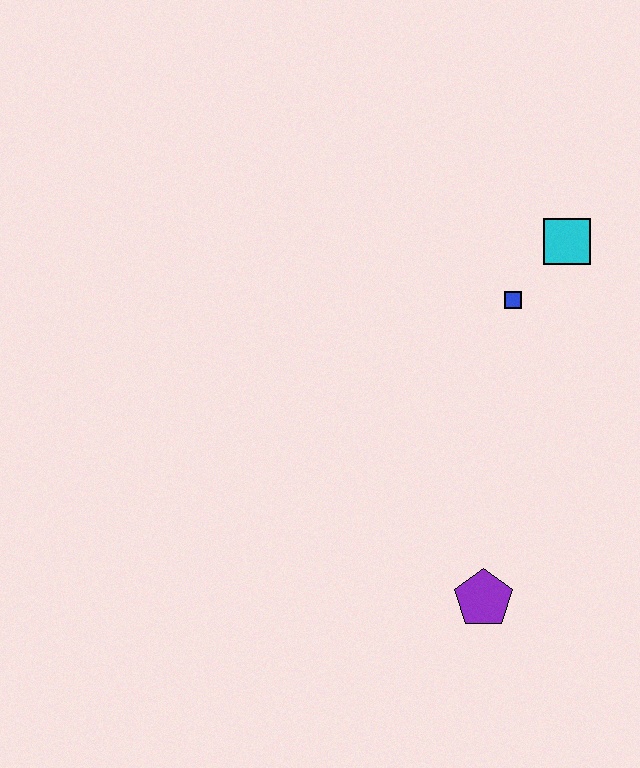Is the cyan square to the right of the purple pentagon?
Yes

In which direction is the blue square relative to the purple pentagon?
The blue square is above the purple pentagon.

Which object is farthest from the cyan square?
The purple pentagon is farthest from the cyan square.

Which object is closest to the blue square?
The cyan square is closest to the blue square.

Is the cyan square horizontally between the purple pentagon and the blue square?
No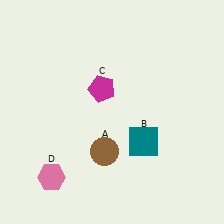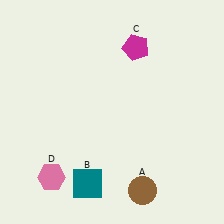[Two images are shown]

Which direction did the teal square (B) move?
The teal square (B) moved left.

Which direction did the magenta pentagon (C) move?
The magenta pentagon (C) moved up.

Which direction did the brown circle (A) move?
The brown circle (A) moved down.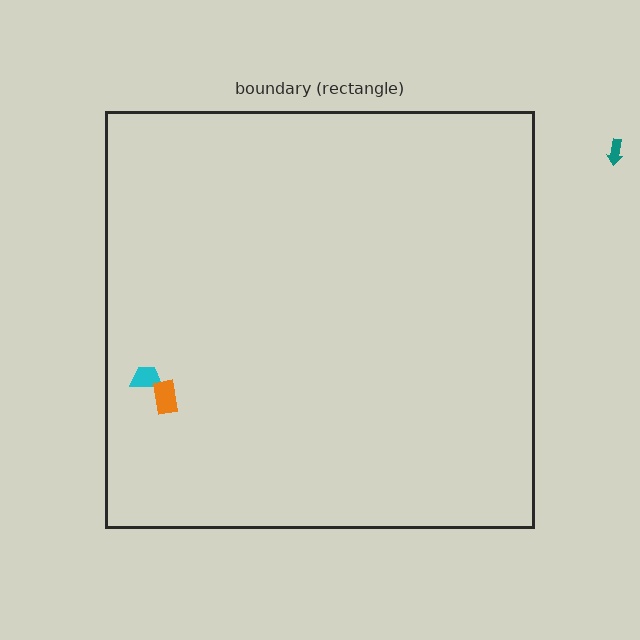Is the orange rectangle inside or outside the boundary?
Inside.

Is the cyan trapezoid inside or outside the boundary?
Inside.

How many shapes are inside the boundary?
2 inside, 1 outside.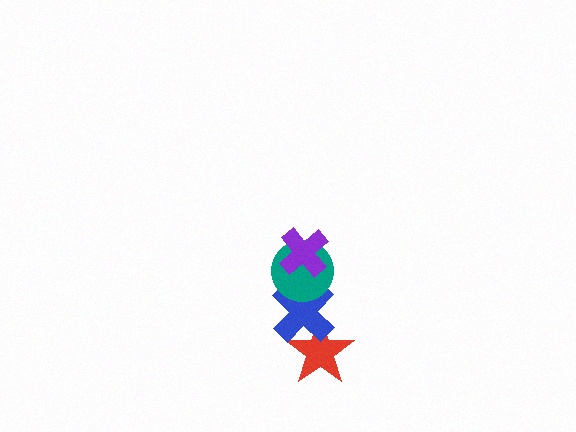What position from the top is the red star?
The red star is 4th from the top.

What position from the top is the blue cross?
The blue cross is 3rd from the top.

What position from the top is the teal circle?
The teal circle is 2nd from the top.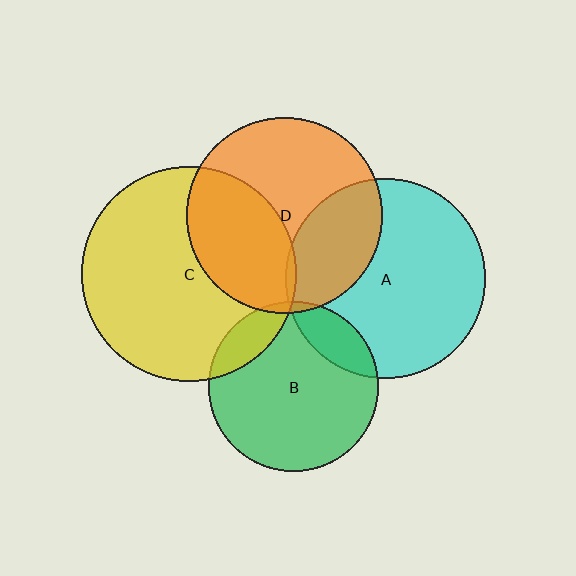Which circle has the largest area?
Circle C (yellow).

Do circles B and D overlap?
Yes.